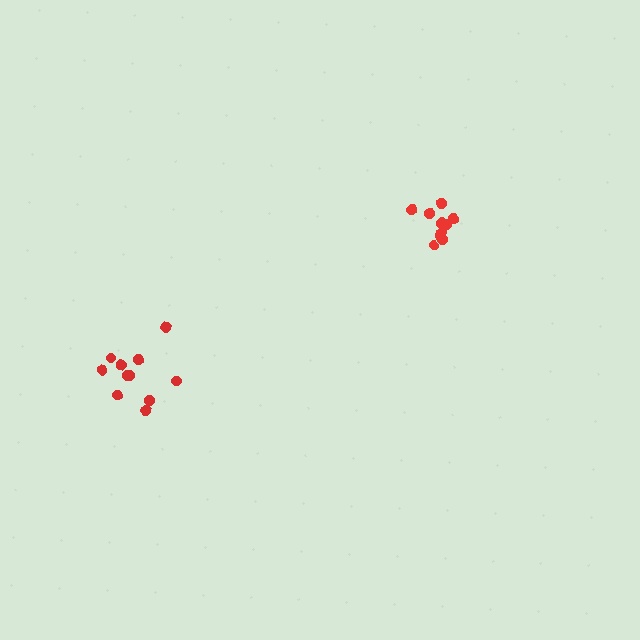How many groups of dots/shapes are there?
There are 2 groups.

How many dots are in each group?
Group 1: 11 dots, Group 2: 11 dots (22 total).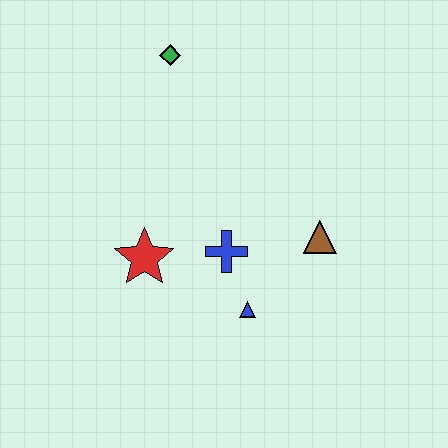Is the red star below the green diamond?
Yes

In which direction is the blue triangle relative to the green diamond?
The blue triangle is below the green diamond.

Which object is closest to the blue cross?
The blue triangle is closest to the blue cross.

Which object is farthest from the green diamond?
The blue triangle is farthest from the green diamond.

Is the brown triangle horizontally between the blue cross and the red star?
No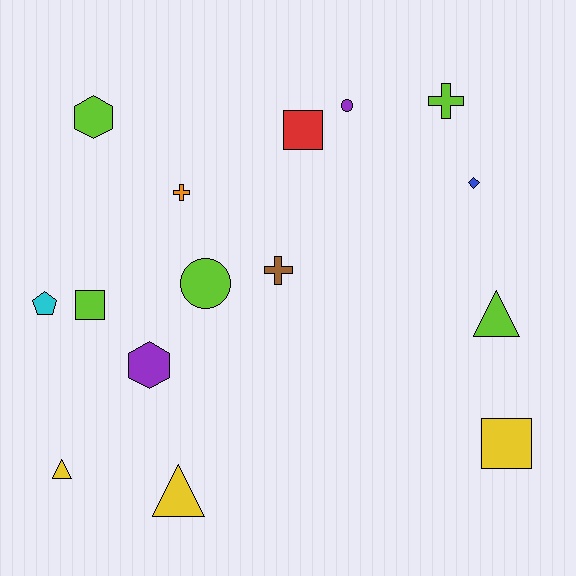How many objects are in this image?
There are 15 objects.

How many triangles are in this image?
There are 3 triangles.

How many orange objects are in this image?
There is 1 orange object.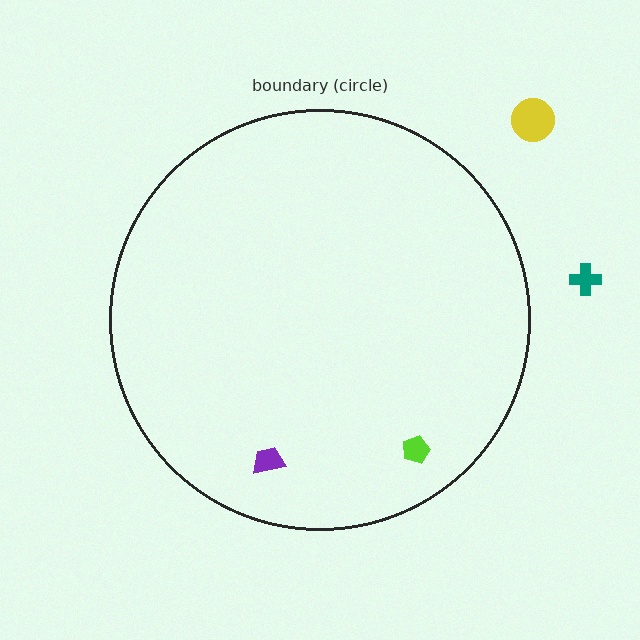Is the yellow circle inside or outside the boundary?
Outside.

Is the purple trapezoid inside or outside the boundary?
Inside.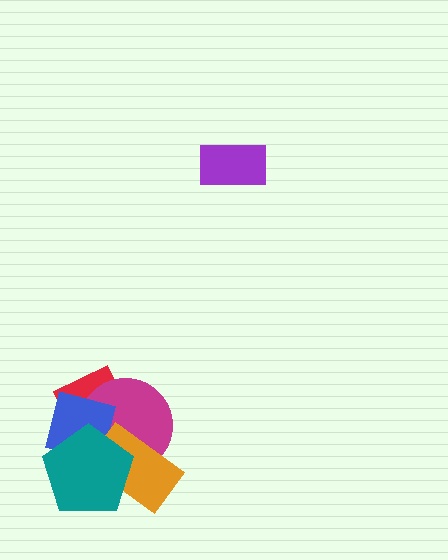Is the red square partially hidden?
Yes, it is partially covered by another shape.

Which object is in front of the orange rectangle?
The teal pentagon is in front of the orange rectangle.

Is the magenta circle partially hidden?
Yes, it is partially covered by another shape.